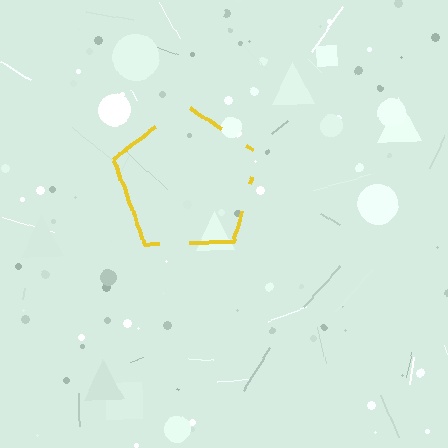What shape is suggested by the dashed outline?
The dashed outline suggests a pentagon.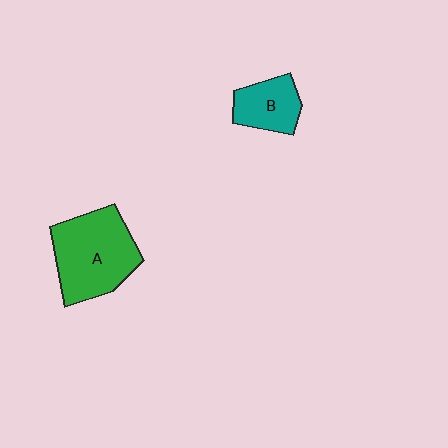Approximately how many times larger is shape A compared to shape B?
Approximately 2.0 times.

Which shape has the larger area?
Shape A (green).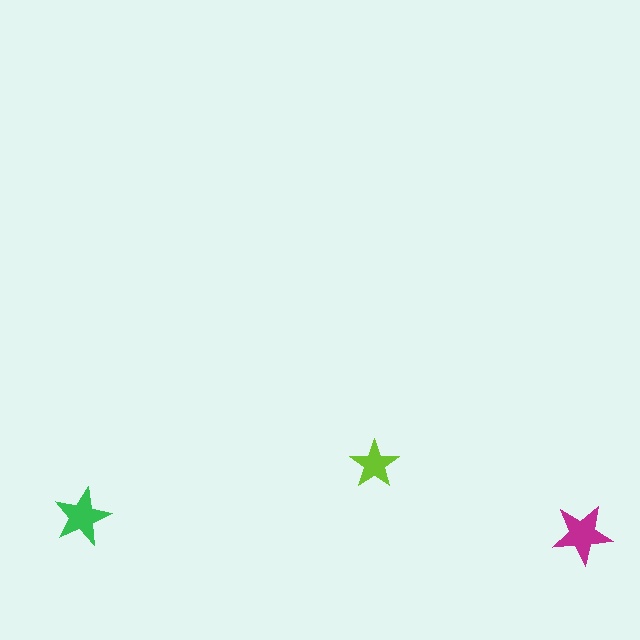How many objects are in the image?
There are 3 objects in the image.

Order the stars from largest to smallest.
the magenta one, the green one, the lime one.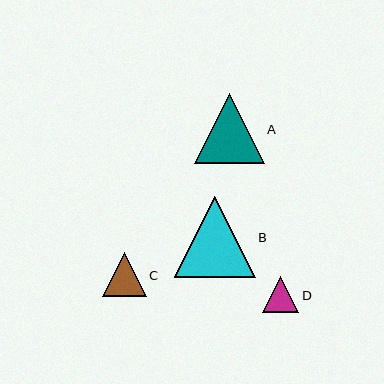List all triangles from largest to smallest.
From largest to smallest: B, A, C, D.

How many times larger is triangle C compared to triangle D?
Triangle C is approximately 1.2 times the size of triangle D.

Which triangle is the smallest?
Triangle D is the smallest with a size of approximately 37 pixels.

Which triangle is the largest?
Triangle B is the largest with a size of approximately 81 pixels.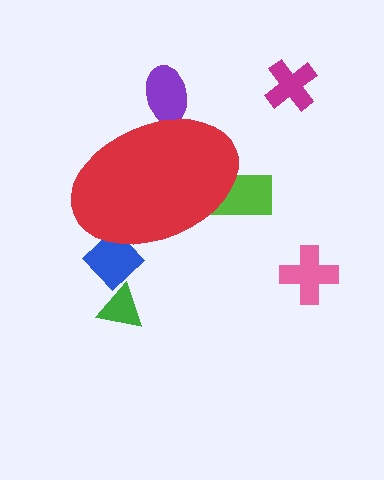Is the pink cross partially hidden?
No, the pink cross is fully visible.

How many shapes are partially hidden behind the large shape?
3 shapes are partially hidden.